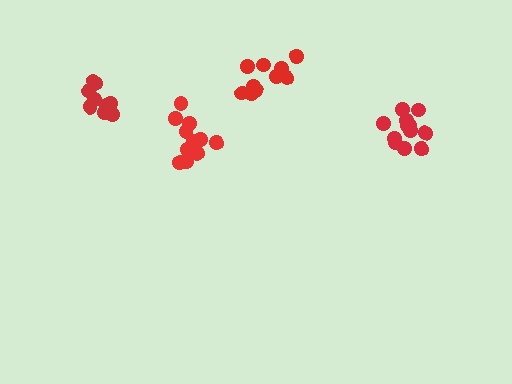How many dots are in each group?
Group 1: 12 dots, Group 2: 11 dots, Group 3: 9 dots, Group 4: 10 dots (42 total).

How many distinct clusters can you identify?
There are 4 distinct clusters.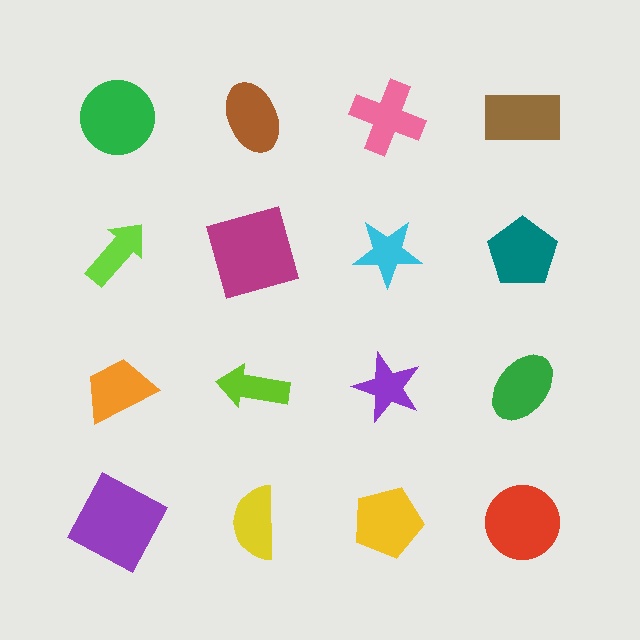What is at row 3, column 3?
A purple star.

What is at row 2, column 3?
A cyan star.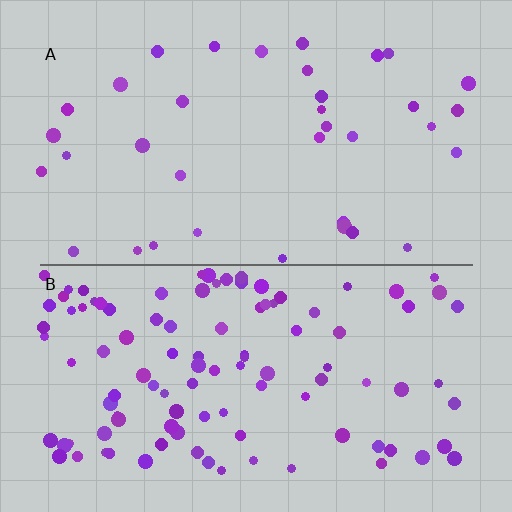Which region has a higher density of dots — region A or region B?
B (the bottom).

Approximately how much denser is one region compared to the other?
Approximately 2.9× — region B over region A.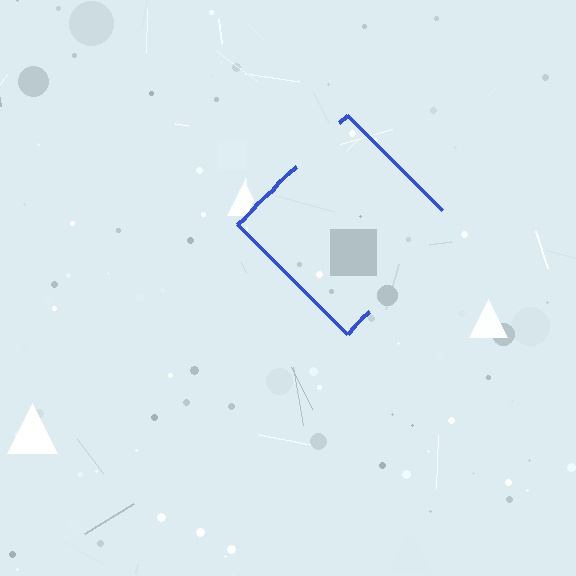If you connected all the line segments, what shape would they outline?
They would outline a diamond.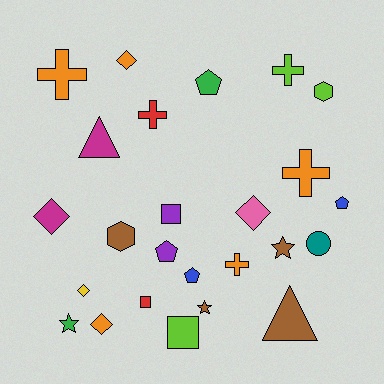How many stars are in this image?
There are 3 stars.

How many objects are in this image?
There are 25 objects.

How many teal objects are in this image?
There is 1 teal object.